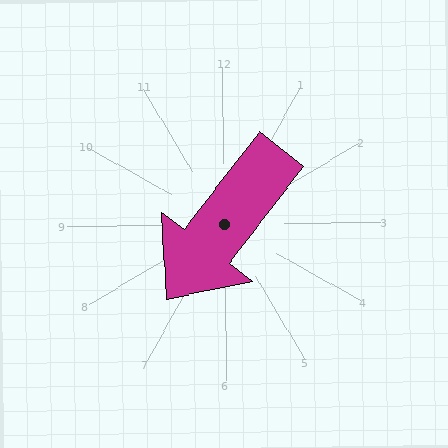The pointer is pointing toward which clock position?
Roughly 7 o'clock.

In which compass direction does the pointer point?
Southwest.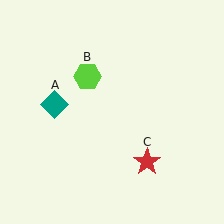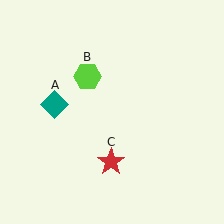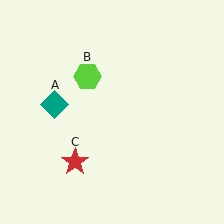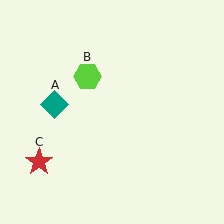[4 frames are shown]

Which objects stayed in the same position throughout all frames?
Teal diamond (object A) and lime hexagon (object B) remained stationary.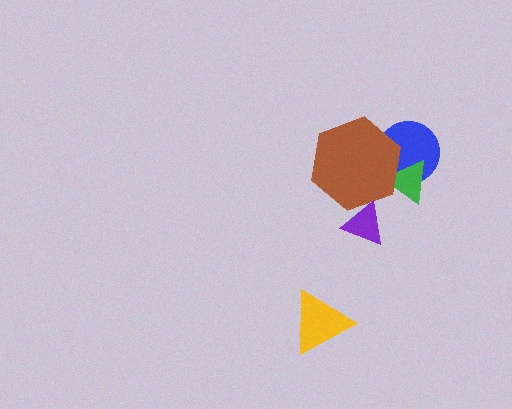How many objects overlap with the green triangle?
2 objects overlap with the green triangle.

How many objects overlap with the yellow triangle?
0 objects overlap with the yellow triangle.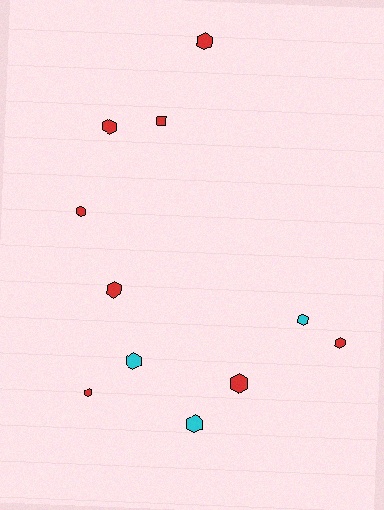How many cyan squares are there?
There are no cyan squares.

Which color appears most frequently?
Red, with 8 objects.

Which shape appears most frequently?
Hexagon, with 10 objects.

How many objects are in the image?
There are 11 objects.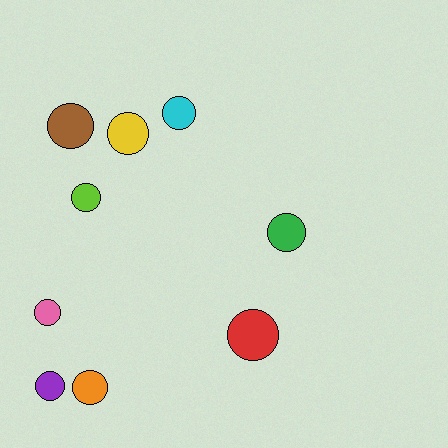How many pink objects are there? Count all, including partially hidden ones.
There is 1 pink object.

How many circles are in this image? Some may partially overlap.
There are 9 circles.